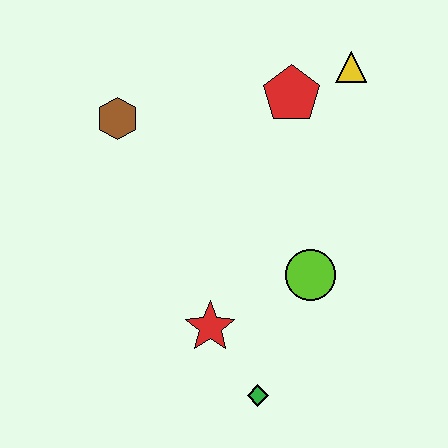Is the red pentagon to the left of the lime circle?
Yes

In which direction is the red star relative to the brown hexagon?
The red star is below the brown hexagon.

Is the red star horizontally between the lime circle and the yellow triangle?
No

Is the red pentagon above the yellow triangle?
No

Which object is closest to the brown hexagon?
The red pentagon is closest to the brown hexagon.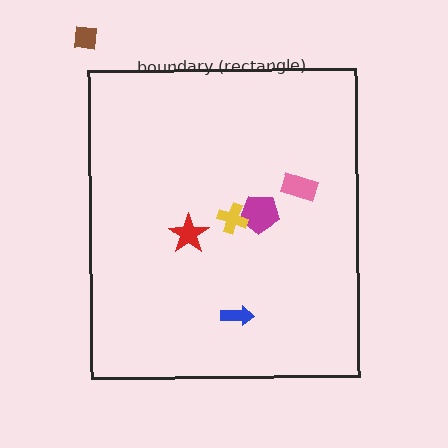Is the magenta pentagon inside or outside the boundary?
Inside.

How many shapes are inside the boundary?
5 inside, 1 outside.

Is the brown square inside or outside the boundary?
Outside.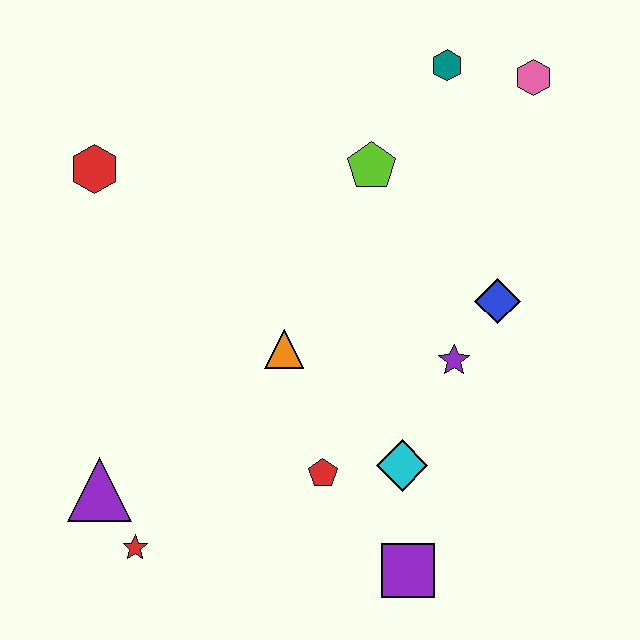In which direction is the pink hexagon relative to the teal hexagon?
The pink hexagon is to the right of the teal hexagon.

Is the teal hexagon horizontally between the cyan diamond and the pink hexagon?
Yes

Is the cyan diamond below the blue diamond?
Yes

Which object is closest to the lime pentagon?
The teal hexagon is closest to the lime pentagon.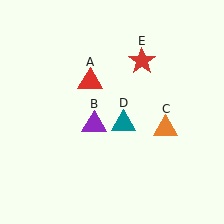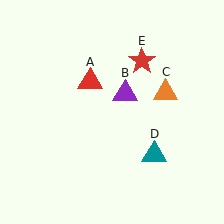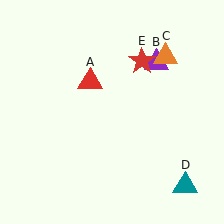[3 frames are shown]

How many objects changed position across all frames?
3 objects changed position: purple triangle (object B), orange triangle (object C), teal triangle (object D).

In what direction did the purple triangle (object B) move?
The purple triangle (object B) moved up and to the right.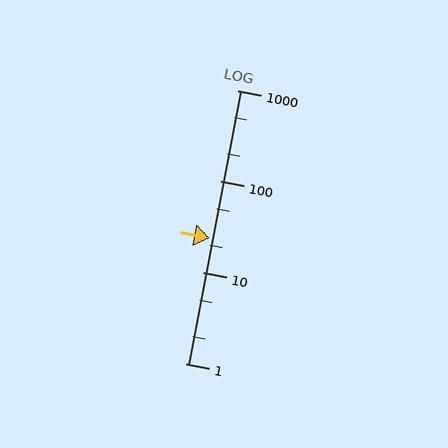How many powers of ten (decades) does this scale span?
The scale spans 3 decades, from 1 to 1000.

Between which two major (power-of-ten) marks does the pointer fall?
The pointer is between 10 and 100.